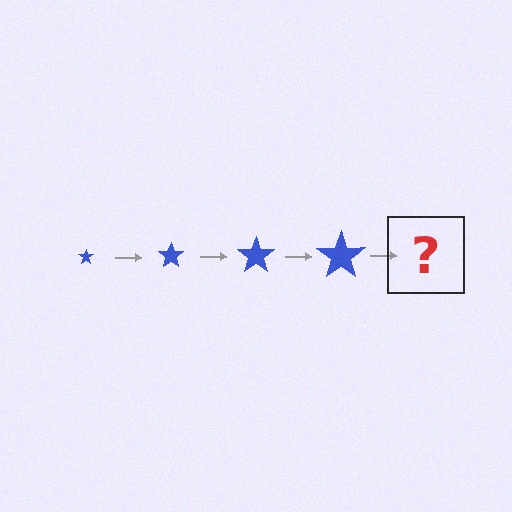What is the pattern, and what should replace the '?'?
The pattern is that the star gets progressively larger each step. The '?' should be a blue star, larger than the previous one.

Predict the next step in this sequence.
The next step is a blue star, larger than the previous one.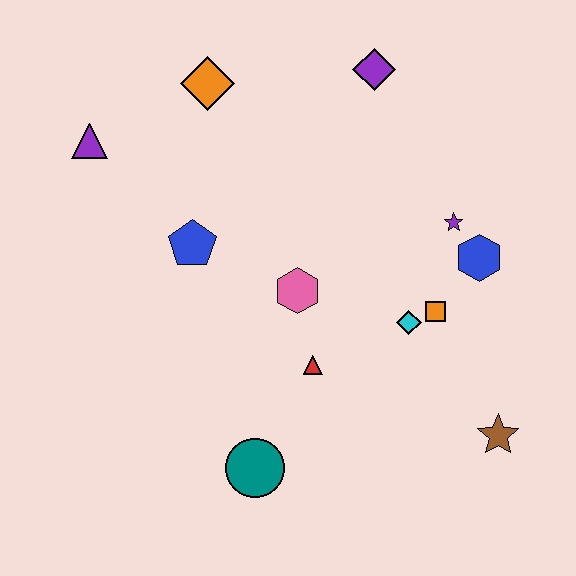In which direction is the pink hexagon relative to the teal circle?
The pink hexagon is above the teal circle.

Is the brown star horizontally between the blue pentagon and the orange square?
No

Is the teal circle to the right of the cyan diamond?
No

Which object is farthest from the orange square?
The purple triangle is farthest from the orange square.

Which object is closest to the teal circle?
The red triangle is closest to the teal circle.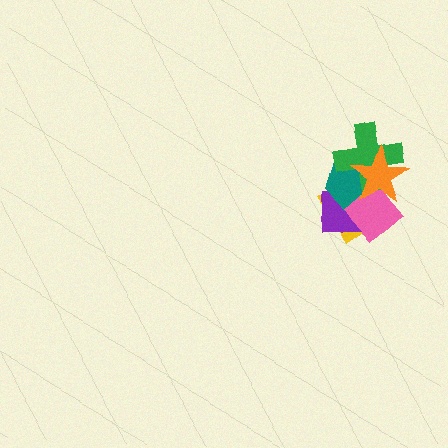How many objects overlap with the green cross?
4 objects overlap with the green cross.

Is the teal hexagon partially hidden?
Yes, it is partially covered by another shape.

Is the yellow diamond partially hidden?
Yes, it is partially covered by another shape.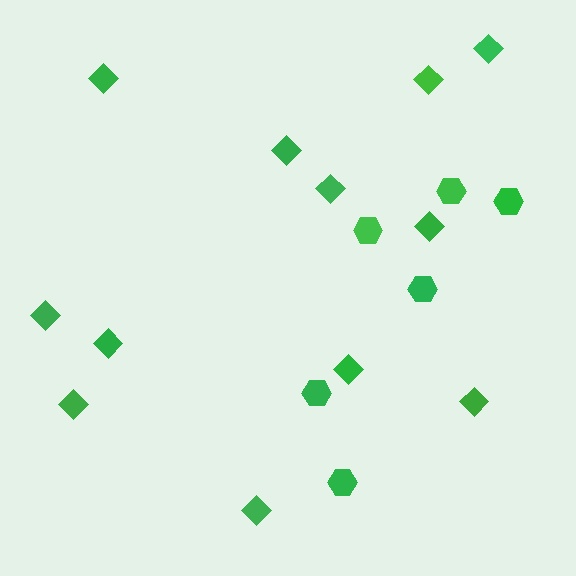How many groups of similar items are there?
There are 2 groups: one group of diamonds (12) and one group of hexagons (6).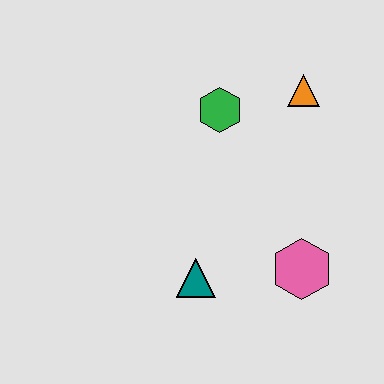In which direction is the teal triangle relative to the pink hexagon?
The teal triangle is to the left of the pink hexagon.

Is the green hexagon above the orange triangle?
No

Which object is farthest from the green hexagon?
The pink hexagon is farthest from the green hexagon.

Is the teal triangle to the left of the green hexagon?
Yes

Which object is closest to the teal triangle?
The pink hexagon is closest to the teal triangle.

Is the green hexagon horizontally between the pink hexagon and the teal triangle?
Yes